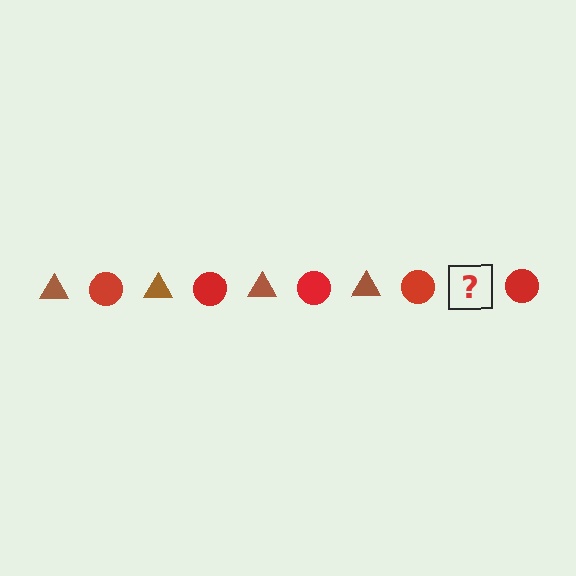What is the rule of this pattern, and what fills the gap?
The rule is that the pattern alternates between brown triangle and red circle. The gap should be filled with a brown triangle.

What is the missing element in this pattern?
The missing element is a brown triangle.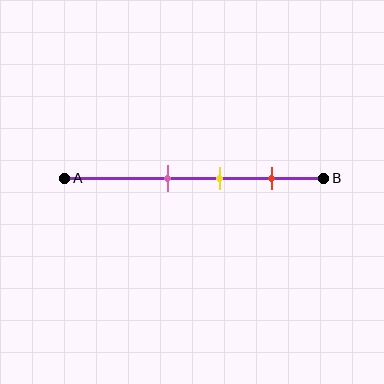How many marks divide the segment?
There are 3 marks dividing the segment.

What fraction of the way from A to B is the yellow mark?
The yellow mark is approximately 60% (0.6) of the way from A to B.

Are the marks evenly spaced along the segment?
Yes, the marks are approximately evenly spaced.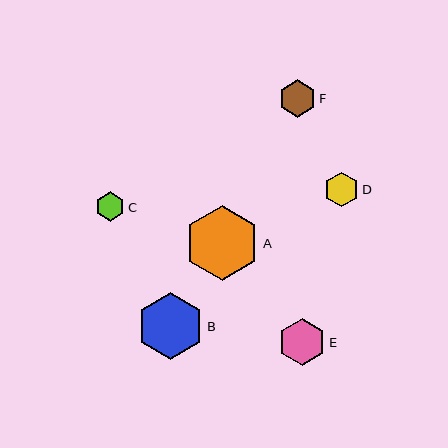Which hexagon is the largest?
Hexagon A is the largest with a size of approximately 75 pixels.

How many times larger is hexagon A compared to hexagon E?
Hexagon A is approximately 1.6 times the size of hexagon E.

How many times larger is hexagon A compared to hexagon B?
Hexagon A is approximately 1.1 times the size of hexagon B.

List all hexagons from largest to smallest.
From largest to smallest: A, B, E, F, D, C.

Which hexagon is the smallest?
Hexagon C is the smallest with a size of approximately 29 pixels.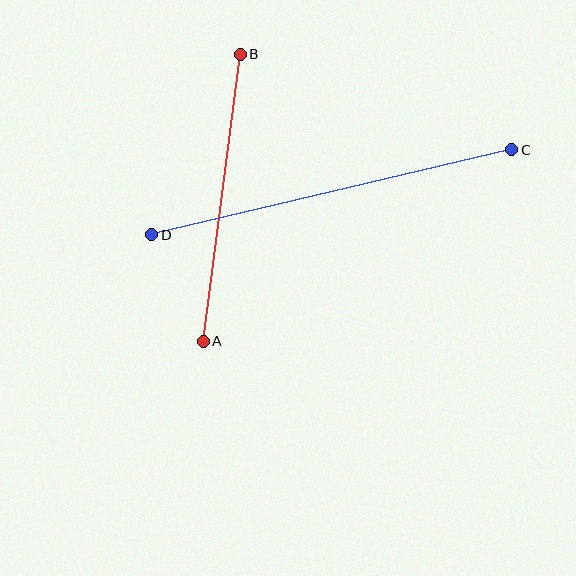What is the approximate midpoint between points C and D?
The midpoint is at approximately (332, 192) pixels.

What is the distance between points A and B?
The distance is approximately 289 pixels.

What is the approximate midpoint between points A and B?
The midpoint is at approximately (222, 198) pixels.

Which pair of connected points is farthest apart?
Points C and D are farthest apart.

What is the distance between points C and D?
The distance is approximately 370 pixels.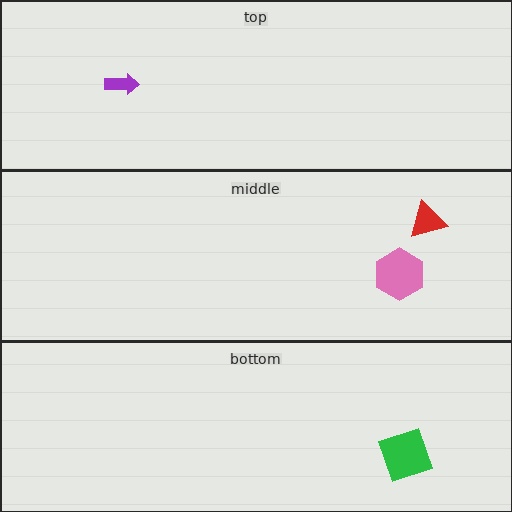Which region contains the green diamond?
The bottom region.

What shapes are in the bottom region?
The green diamond.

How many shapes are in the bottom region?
1.